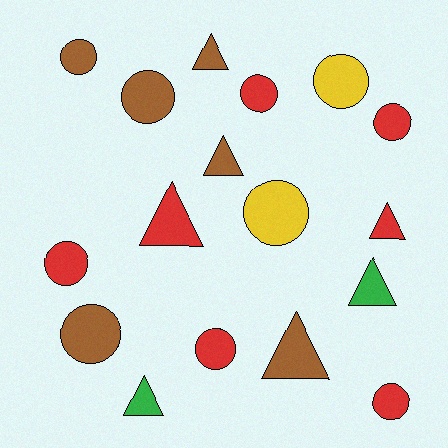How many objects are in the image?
There are 17 objects.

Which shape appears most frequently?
Circle, with 10 objects.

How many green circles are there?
There are no green circles.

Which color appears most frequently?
Red, with 7 objects.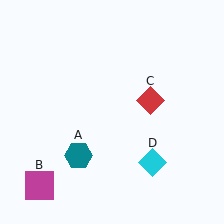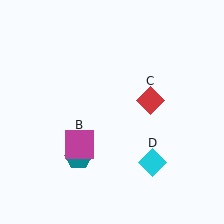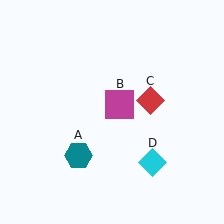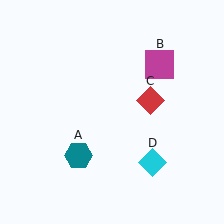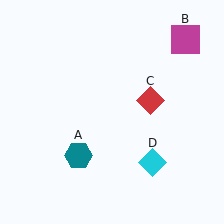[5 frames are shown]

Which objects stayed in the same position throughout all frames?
Teal hexagon (object A) and red diamond (object C) and cyan diamond (object D) remained stationary.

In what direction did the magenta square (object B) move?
The magenta square (object B) moved up and to the right.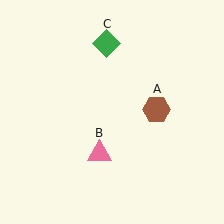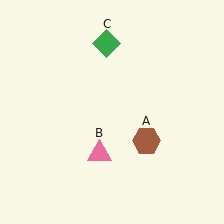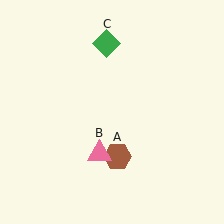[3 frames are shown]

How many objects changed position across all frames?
1 object changed position: brown hexagon (object A).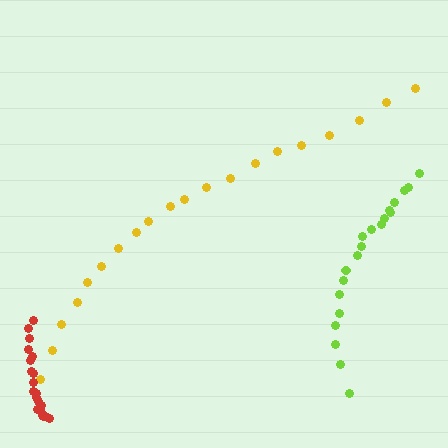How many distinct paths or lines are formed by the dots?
There are 3 distinct paths.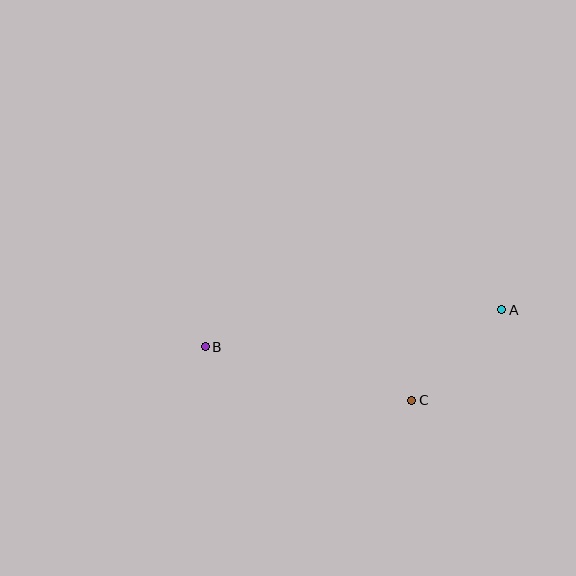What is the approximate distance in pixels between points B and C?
The distance between B and C is approximately 213 pixels.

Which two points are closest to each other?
Points A and C are closest to each other.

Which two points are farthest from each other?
Points A and B are farthest from each other.